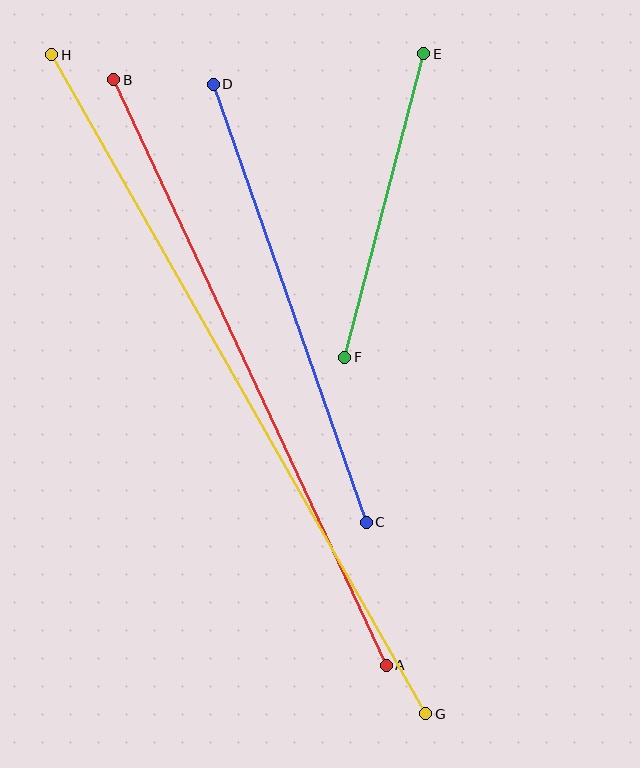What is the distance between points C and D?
The distance is approximately 464 pixels.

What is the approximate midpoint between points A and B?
The midpoint is at approximately (250, 372) pixels.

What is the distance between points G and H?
The distance is approximately 758 pixels.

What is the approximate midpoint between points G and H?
The midpoint is at approximately (239, 384) pixels.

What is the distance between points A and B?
The distance is approximately 646 pixels.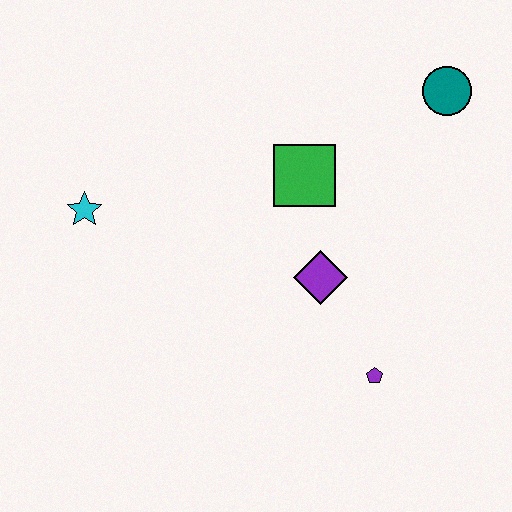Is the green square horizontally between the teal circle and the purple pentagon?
No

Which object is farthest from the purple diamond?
The cyan star is farthest from the purple diamond.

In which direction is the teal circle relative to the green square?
The teal circle is to the right of the green square.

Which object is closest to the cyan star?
The green square is closest to the cyan star.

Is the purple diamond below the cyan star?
Yes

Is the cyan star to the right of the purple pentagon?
No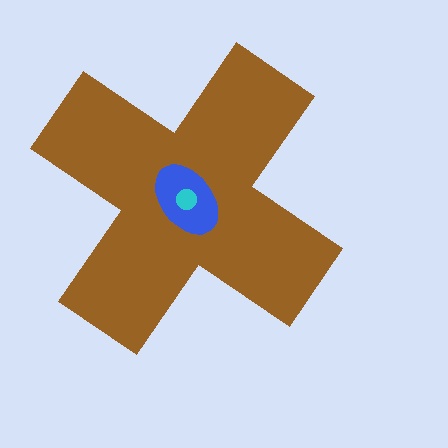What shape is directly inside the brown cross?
The blue ellipse.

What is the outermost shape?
The brown cross.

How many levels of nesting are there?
3.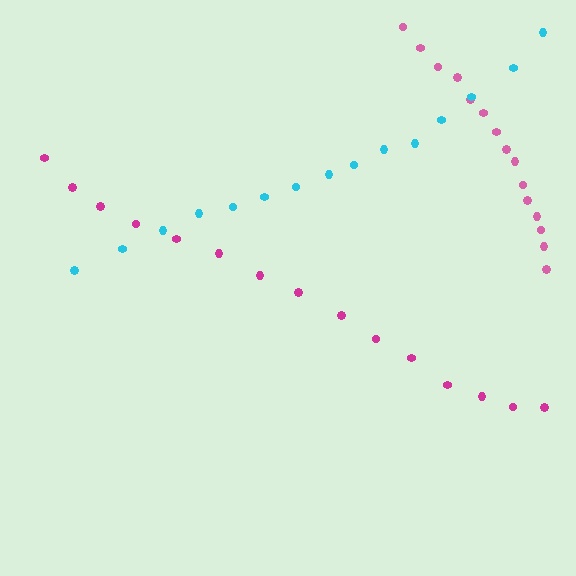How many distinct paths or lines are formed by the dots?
There are 3 distinct paths.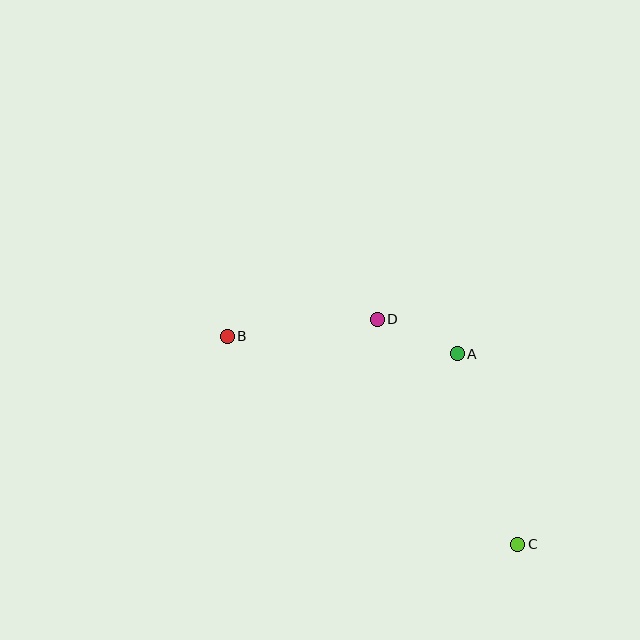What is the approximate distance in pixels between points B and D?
The distance between B and D is approximately 151 pixels.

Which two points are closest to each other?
Points A and D are closest to each other.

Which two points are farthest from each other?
Points B and C are farthest from each other.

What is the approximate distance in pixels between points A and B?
The distance between A and B is approximately 231 pixels.